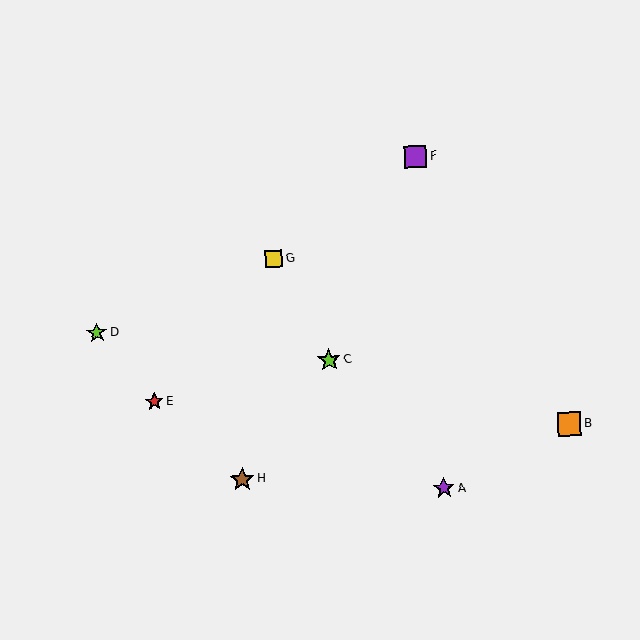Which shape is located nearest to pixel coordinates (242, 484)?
The brown star (labeled H) at (242, 480) is nearest to that location.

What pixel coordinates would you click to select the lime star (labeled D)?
Click at (97, 333) to select the lime star D.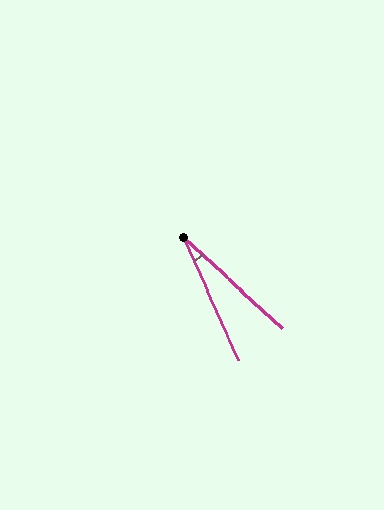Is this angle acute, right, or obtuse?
It is acute.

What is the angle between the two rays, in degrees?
Approximately 23 degrees.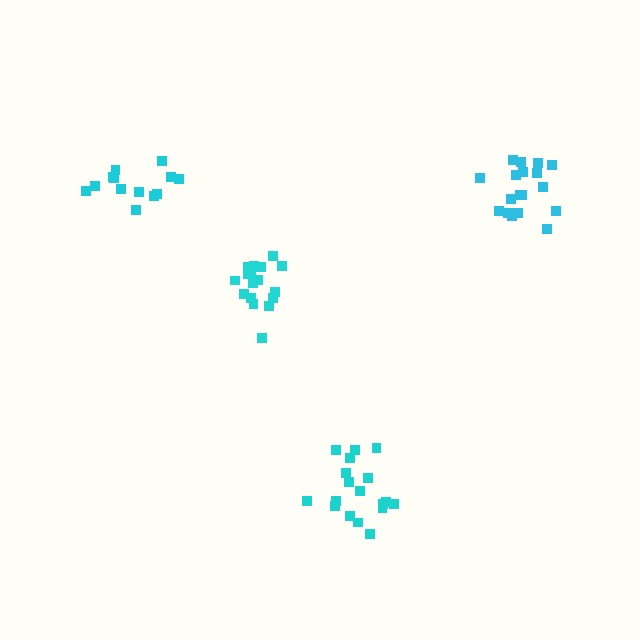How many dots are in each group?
Group 1: 18 dots, Group 2: 17 dots, Group 3: 13 dots, Group 4: 18 dots (66 total).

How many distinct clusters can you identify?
There are 4 distinct clusters.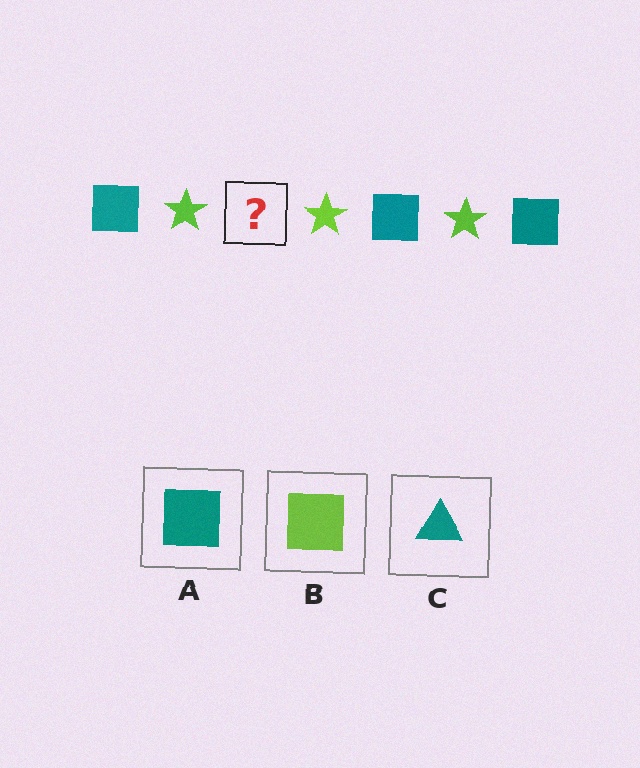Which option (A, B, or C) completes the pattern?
A.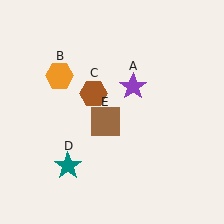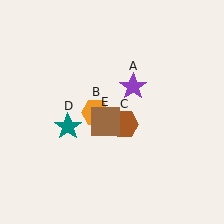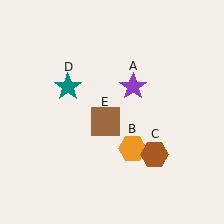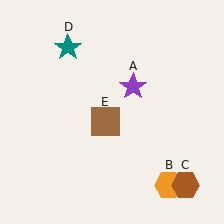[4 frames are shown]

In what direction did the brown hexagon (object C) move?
The brown hexagon (object C) moved down and to the right.